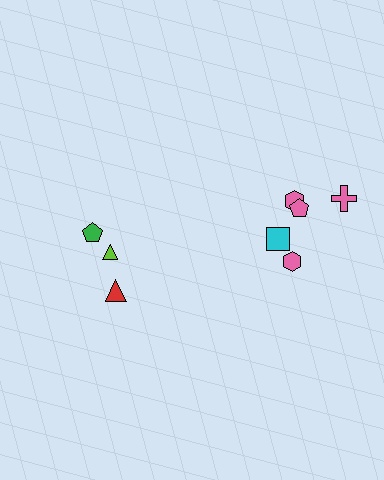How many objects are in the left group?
There are 3 objects.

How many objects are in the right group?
There are 5 objects.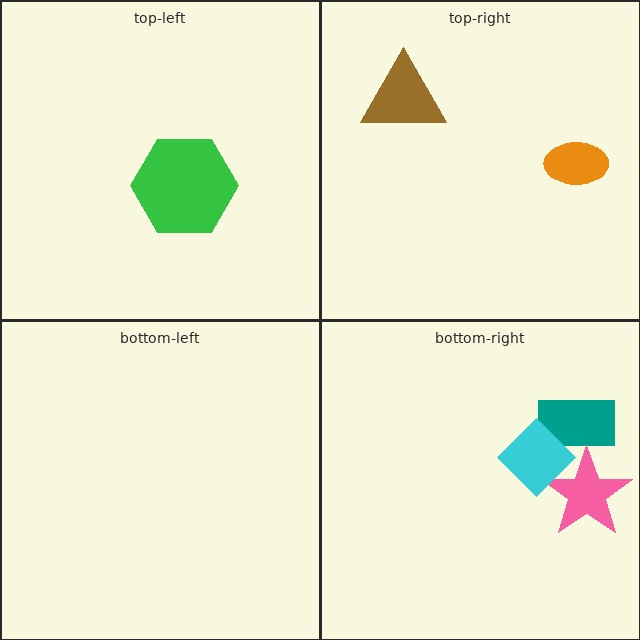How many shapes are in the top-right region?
2.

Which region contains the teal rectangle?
The bottom-right region.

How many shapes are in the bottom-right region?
3.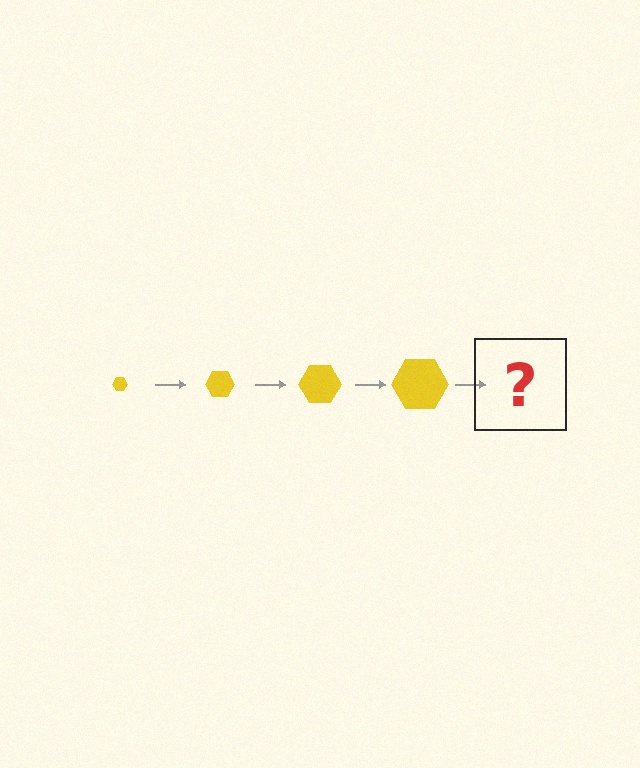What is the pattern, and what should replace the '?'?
The pattern is that the hexagon gets progressively larger each step. The '?' should be a yellow hexagon, larger than the previous one.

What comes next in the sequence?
The next element should be a yellow hexagon, larger than the previous one.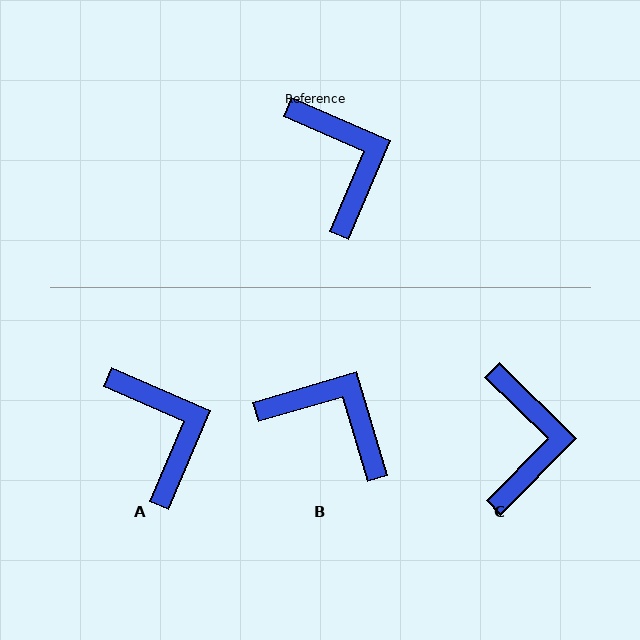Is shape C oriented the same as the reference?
No, it is off by about 21 degrees.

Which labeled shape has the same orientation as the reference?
A.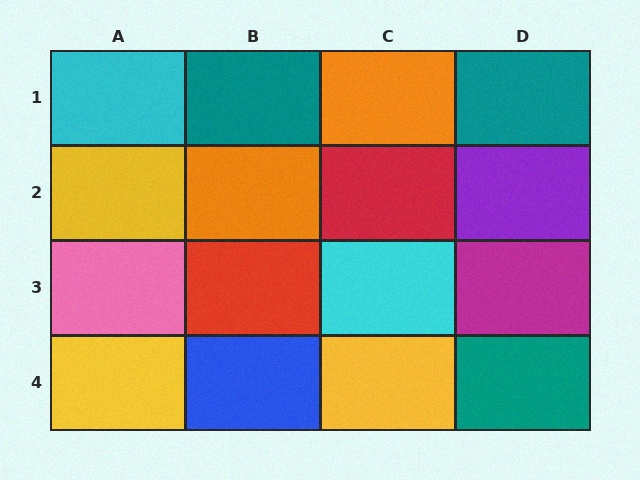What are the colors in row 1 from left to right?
Cyan, teal, orange, teal.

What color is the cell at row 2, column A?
Yellow.